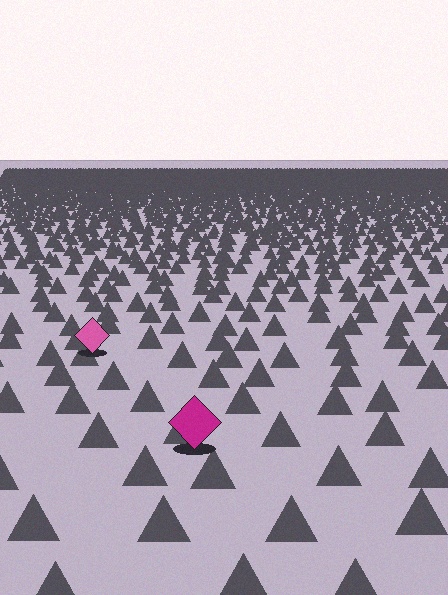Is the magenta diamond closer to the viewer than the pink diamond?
Yes. The magenta diamond is closer — you can tell from the texture gradient: the ground texture is coarser near it.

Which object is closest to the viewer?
The magenta diamond is closest. The texture marks near it are larger and more spread out.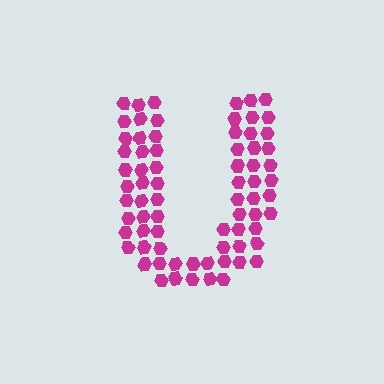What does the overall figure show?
The overall figure shows the letter U.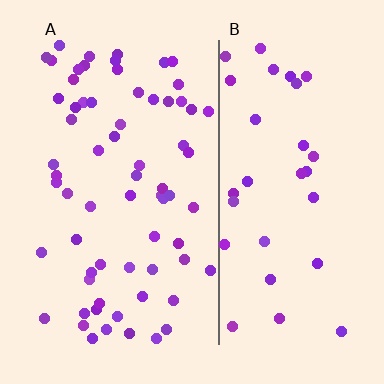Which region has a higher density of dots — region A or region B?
A (the left).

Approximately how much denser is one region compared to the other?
Approximately 2.0× — region A over region B.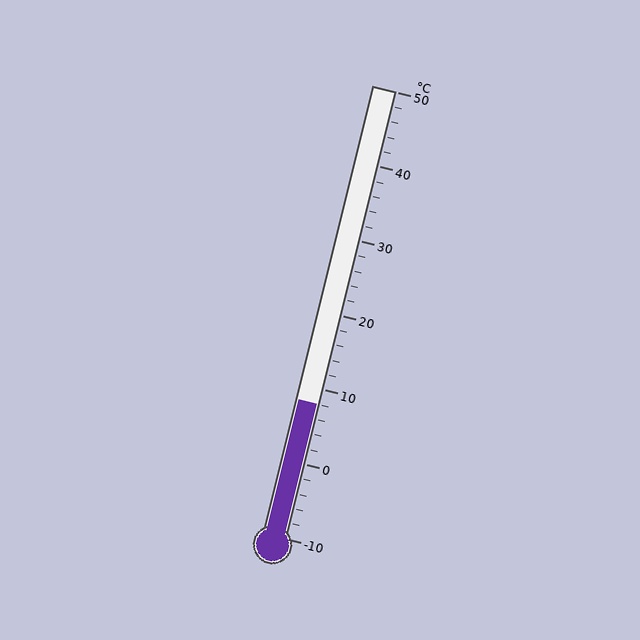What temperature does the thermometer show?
The thermometer shows approximately 8°C.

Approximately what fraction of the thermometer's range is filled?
The thermometer is filled to approximately 30% of its range.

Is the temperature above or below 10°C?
The temperature is below 10°C.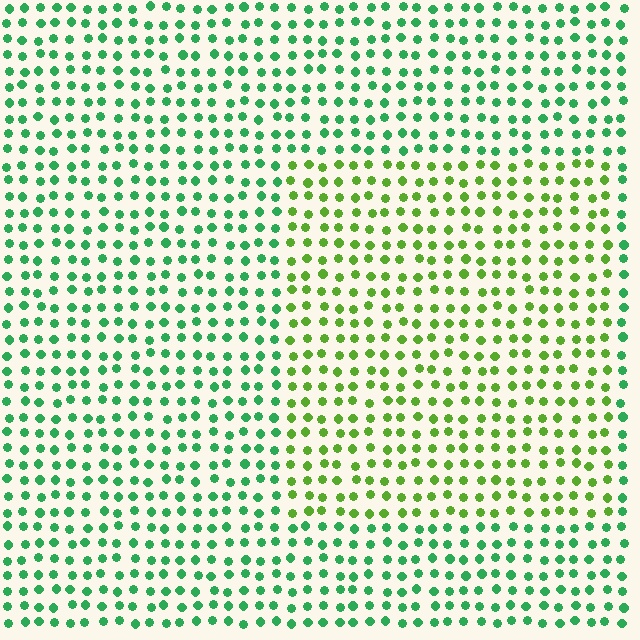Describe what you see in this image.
The image is filled with small green elements in a uniform arrangement. A rectangle-shaped region is visible where the elements are tinted to a slightly different hue, forming a subtle color boundary.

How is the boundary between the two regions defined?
The boundary is defined purely by a slight shift in hue (about 40 degrees). Spacing, size, and orientation are identical on both sides.